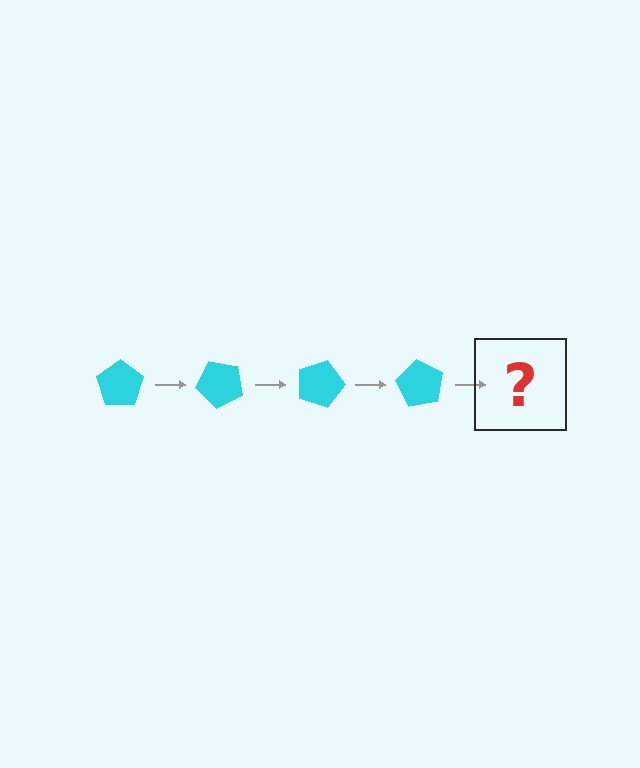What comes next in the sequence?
The next element should be a cyan pentagon rotated 180 degrees.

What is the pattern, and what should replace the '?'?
The pattern is that the pentagon rotates 45 degrees each step. The '?' should be a cyan pentagon rotated 180 degrees.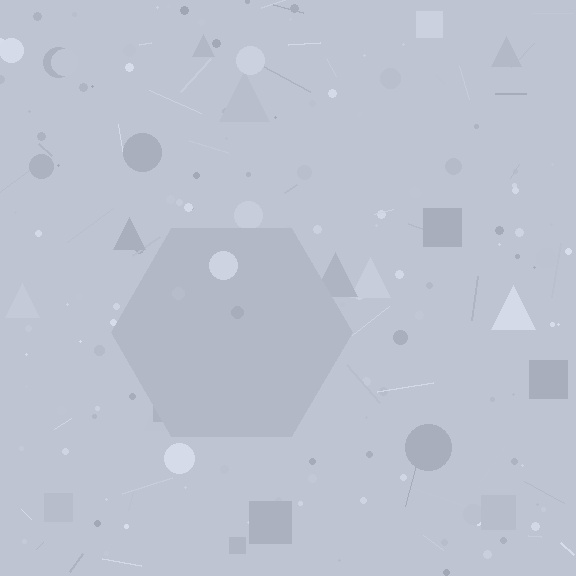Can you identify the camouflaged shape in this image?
The camouflaged shape is a hexagon.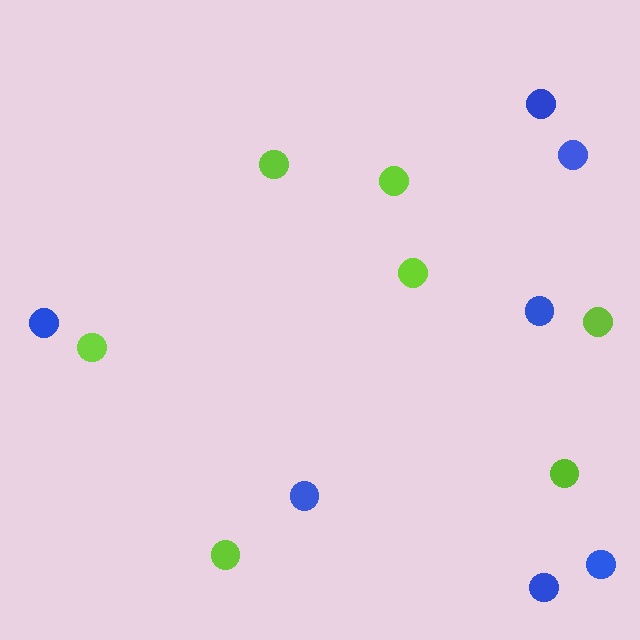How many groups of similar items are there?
There are 2 groups: one group of blue circles (7) and one group of lime circles (7).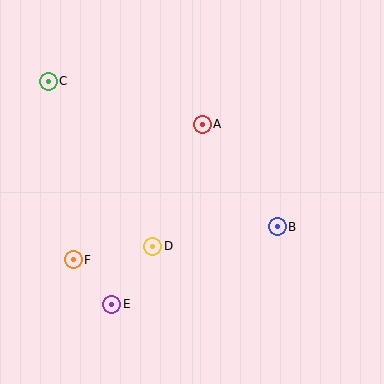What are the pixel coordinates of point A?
Point A is at (202, 124).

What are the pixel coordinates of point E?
Point E is at (112, 304).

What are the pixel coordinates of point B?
Point B is at (277, 227).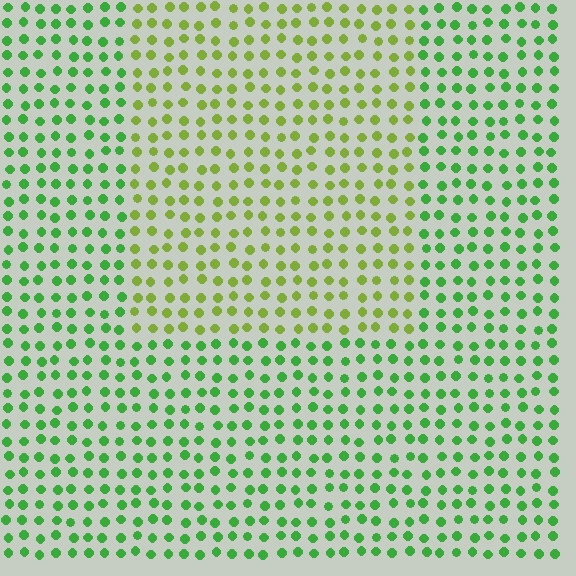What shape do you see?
I see a rectangle.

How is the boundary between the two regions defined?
The boundary is defined purely by a slight shift in hue (about 37 degrees). Spacing, size, and orientation are identical on both sides.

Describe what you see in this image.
The image is filled with small green elements in a uniform arrangement. A rectangle-shaped region is visible where the elements are tinted to a slightly different hue, forming a subtle color boundary.